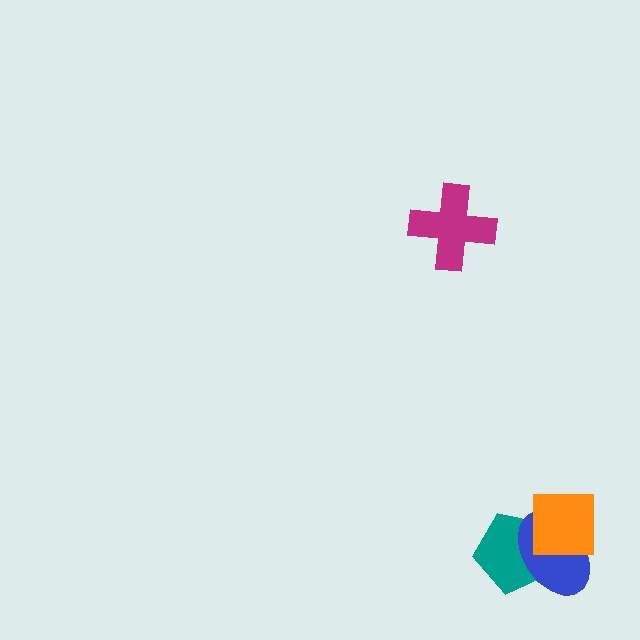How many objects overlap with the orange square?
2 objects overlap with the orange square.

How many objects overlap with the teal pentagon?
2 objects overlap with the teal pentagon.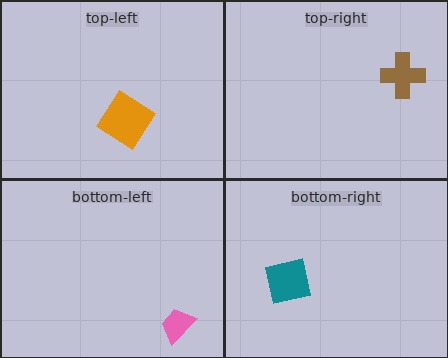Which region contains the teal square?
The bottom-right region.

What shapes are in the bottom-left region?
The pink trapezoid.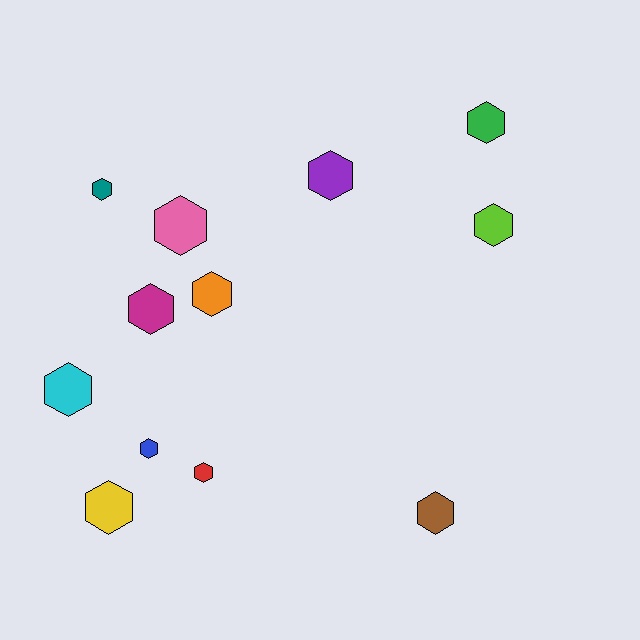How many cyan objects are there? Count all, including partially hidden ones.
There is 1 cyan object.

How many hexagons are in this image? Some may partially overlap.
There are 12 hexagons.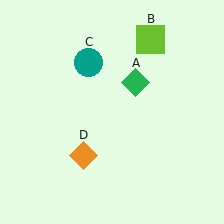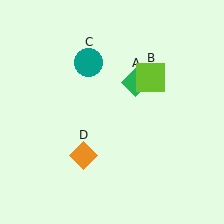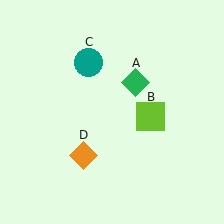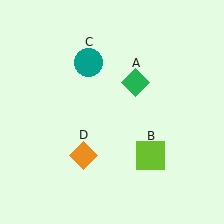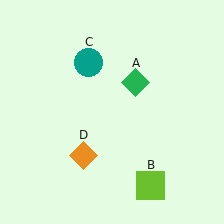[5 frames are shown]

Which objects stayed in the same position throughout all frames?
Green diamond (object A) and teal circle (object C) and orange diamond (object D) remained stationary.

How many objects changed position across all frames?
1 object changed position: lime square (object B).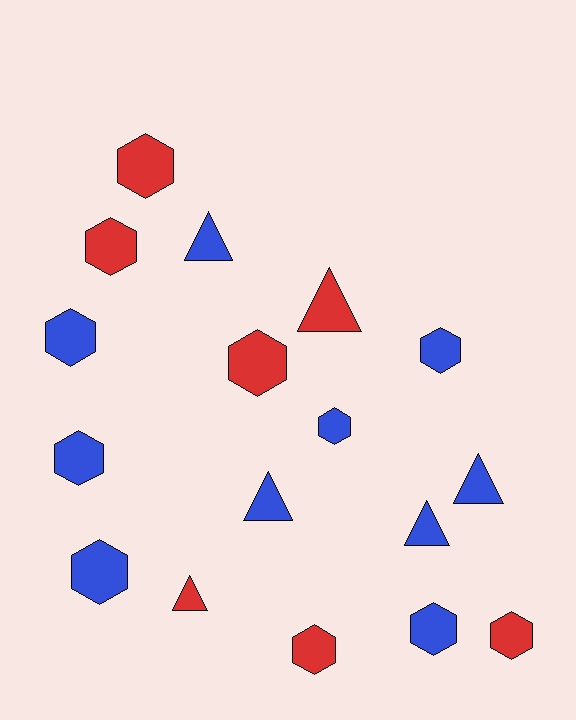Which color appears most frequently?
Blue, with 10 objects.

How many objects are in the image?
There are 17 objects.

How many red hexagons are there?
There are 5 red hexagons.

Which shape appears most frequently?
Hexagon, with 11 objects.